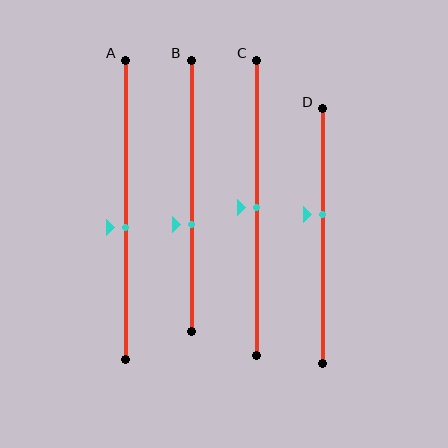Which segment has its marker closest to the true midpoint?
Segment C has its marker closest to the true midpoint.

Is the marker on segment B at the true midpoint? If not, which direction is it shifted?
No, the marker on segment B is shifted downward by about 11% of the segment length.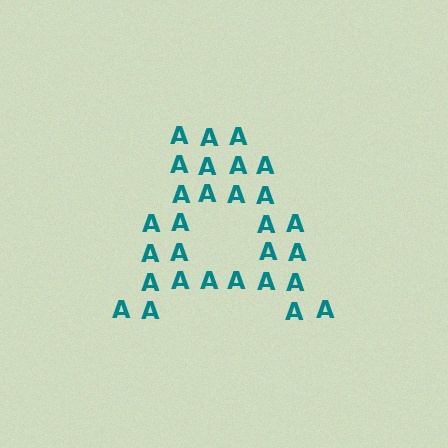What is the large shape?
The large shape is the letter A.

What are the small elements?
The small elements are letter A's.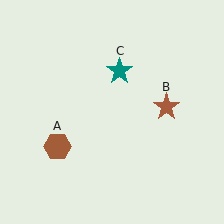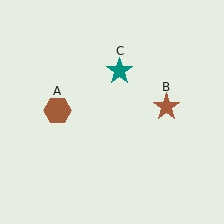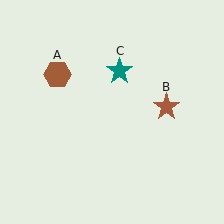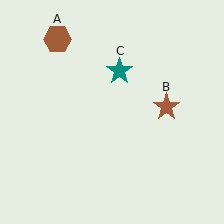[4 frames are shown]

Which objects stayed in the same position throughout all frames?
Brown star (object B) and teal star (object C) remained stationary.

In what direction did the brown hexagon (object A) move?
The brown hexagon (object A) moved up.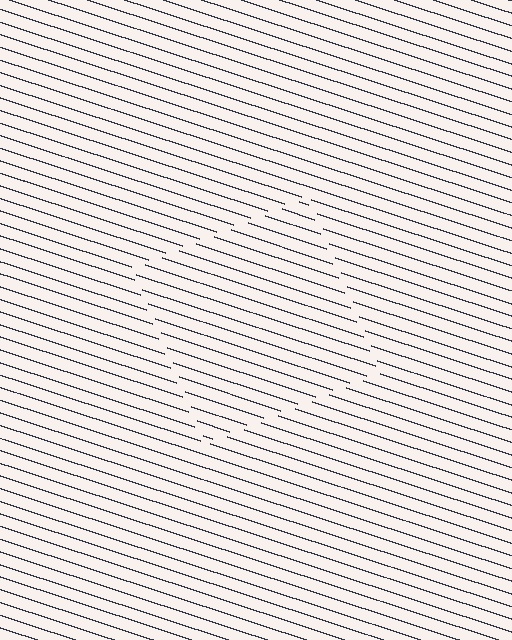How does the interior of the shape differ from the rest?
The interior of the shape contains the same grating, shifted by half a period — the contour is defined by the phase discontinuity where line-ends from the inner and outer gratings abut.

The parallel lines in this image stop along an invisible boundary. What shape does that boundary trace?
An illusory square. The interior of the shape contains the same grating, shifted by half a period — the contour is defined by the phase discontinuity where line-ends from the inner and outer gratings abut.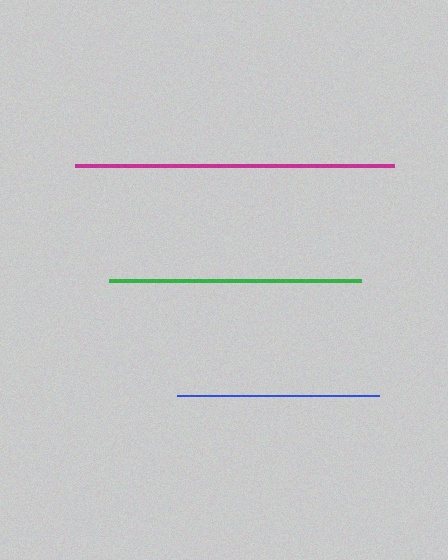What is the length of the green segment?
The green segment is approximately 252 pixels long.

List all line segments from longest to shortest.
From longest to shortest: magenta, green, blue.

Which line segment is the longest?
The magenta line is the longest at approximately 319 pixels.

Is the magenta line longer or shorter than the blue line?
The magenta line is longer than the blue line.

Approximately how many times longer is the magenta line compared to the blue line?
The magenta line is approximately 1.6 times the length of the blue line.